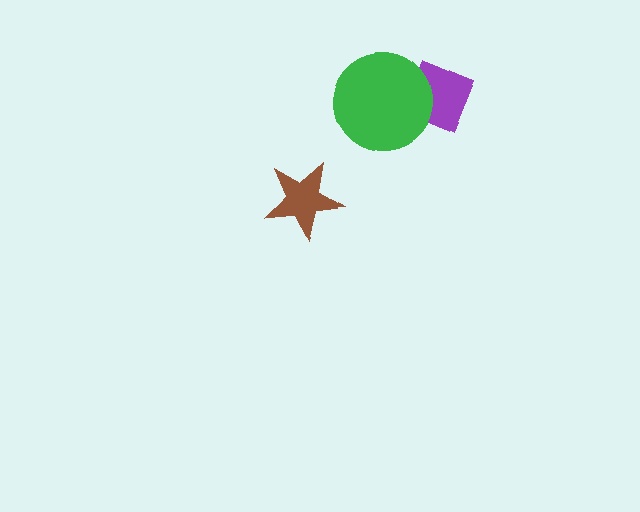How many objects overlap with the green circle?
1 object overlaps with the green circle.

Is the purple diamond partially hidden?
Yes, it is partially covered by another shape.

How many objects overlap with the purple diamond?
1 object overlaps with the purple diamond.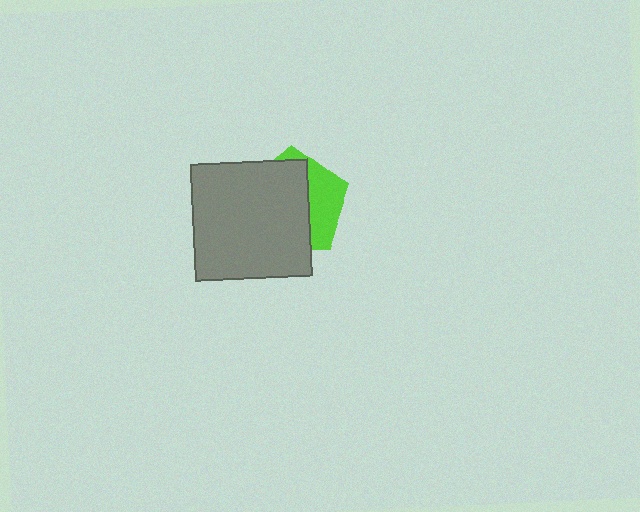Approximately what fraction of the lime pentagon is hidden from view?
Roughly 66% of the lime pentagon is hidden behind the gray square.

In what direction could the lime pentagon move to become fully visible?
The lime pentagon could move right. That would shift it out from behind the gray square entirely.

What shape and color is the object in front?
The object in front is a gray square.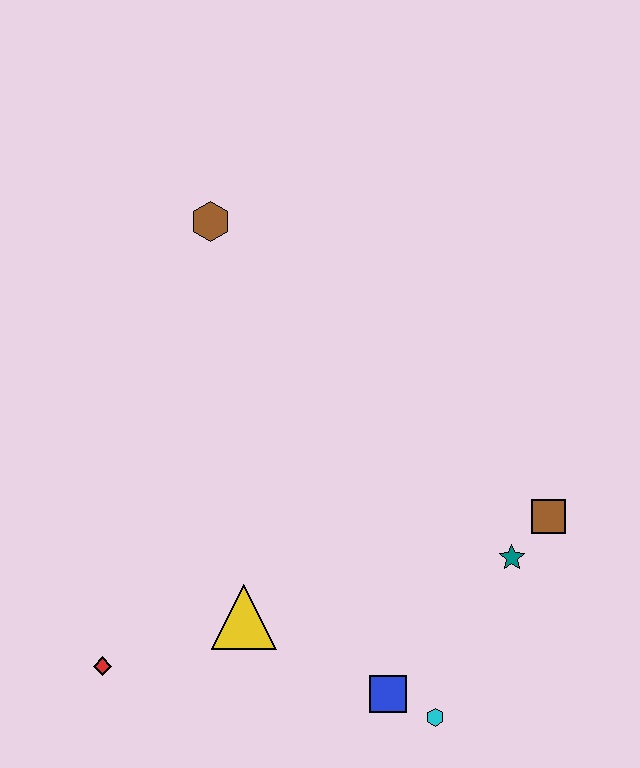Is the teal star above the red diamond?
Yes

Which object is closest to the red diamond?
The yellow triangle is closest to the red diamond.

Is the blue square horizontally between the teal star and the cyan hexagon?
No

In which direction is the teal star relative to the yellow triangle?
The teal star is to the right of the yellow triangle.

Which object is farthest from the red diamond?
The brown square is farthest from the red diamond.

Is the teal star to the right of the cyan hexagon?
Yes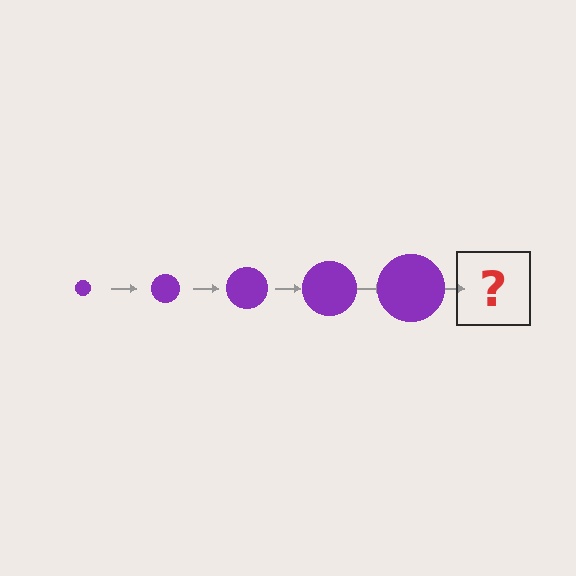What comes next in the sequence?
The next element should be a purple circle, larger than the previous one.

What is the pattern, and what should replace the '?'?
The pattern is that the circle gets progressively larger each step. The '?' should be a purple circle, larger than the previous one.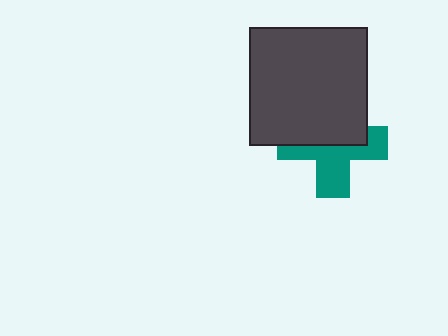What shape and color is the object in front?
The object in front is a dark gray square.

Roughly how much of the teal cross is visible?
About half of it is visible (roughly 51%).